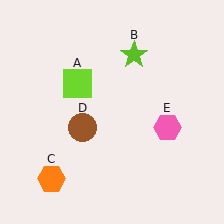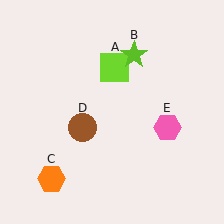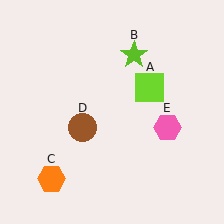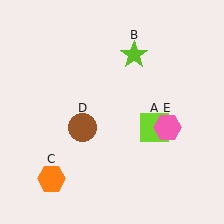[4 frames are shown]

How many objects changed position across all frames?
1 object changed position: lime square (object A).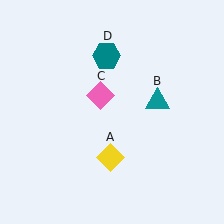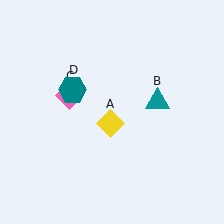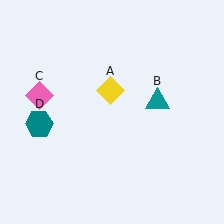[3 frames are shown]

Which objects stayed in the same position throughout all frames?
Teal triangle (object B) remained stationary.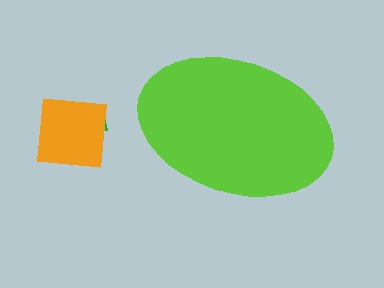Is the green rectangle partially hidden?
No, the green rectangle is fully visible.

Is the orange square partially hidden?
No, the orange square is fully visible.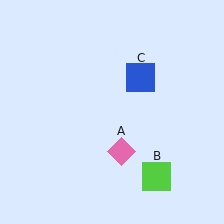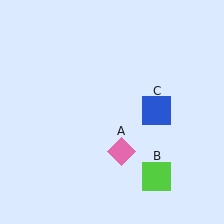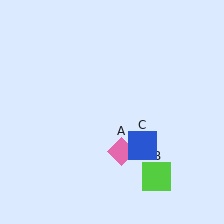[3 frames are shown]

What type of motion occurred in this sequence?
The blue square (object C) rotated clockwise around the center of the scene.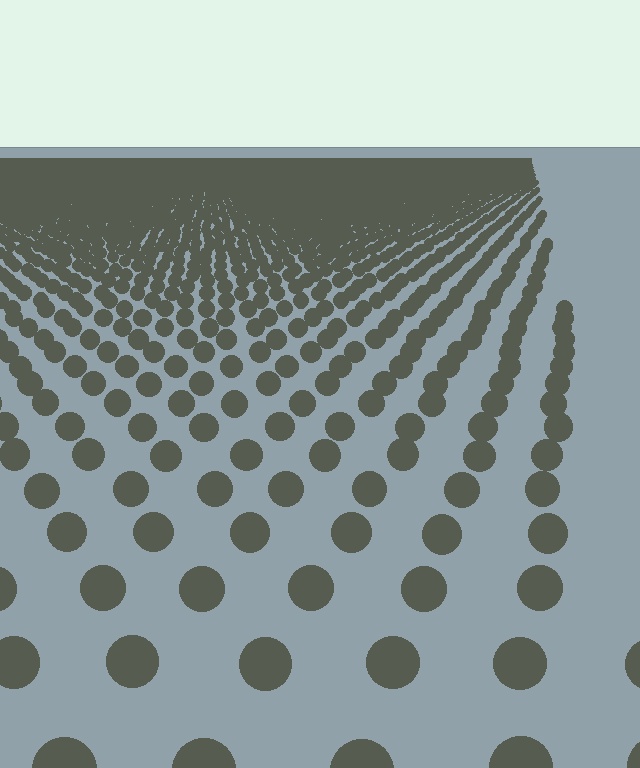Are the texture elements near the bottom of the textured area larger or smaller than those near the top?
Larger. Near the bottom, elements are closer to the viewer and appear at a bigger on-screen size.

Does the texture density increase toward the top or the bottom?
Density increases toward the top.